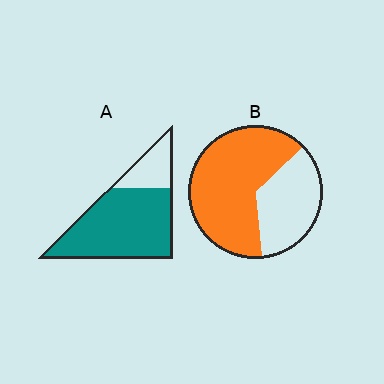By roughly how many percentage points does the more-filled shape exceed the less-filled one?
By roughly 15 percentage points (A over B).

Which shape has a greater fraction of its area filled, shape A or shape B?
Shape A.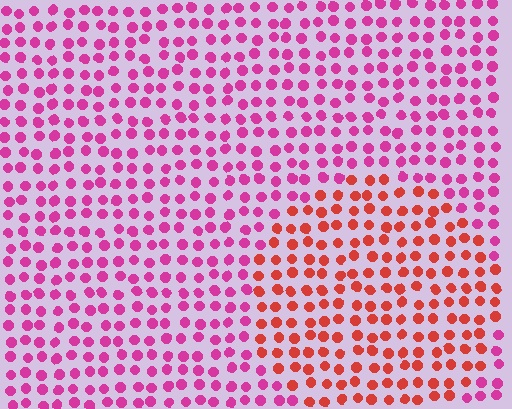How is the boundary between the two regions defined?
The boundary is defined purely by a slight shift in hue (about 41 degrees). Spacing, size, and orientation are identical on both sides.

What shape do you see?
I see a circle.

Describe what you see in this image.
The image is filled with small magenta elements in a uniform arrangement. A circle-shaped region is visible where the elements are tinted to a slightly different hue, forming a subtle color boundary.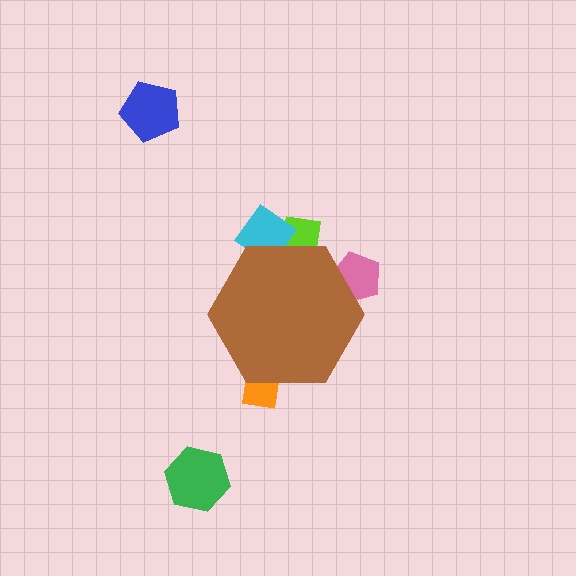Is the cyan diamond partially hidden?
Yes, the cyan diamond is partially hidden behind the brown hexagon.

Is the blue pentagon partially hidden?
No, the blue pentagon is fully visible.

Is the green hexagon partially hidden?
No, the green hexagon is fully visible.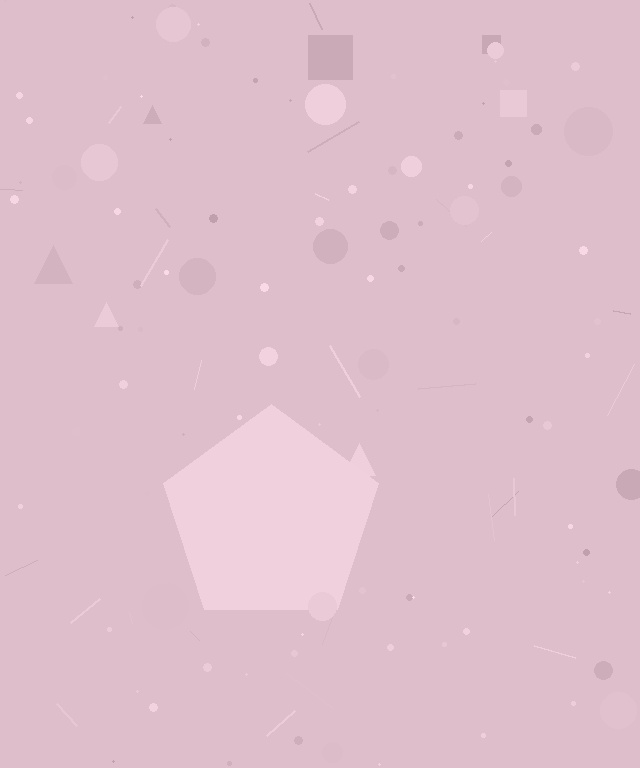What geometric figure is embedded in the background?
A pentagon is embedded in the background.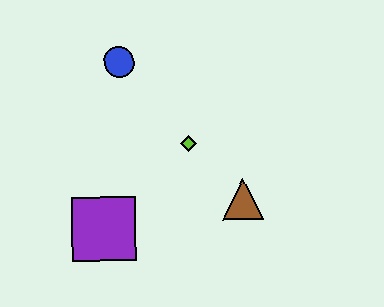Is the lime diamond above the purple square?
Yes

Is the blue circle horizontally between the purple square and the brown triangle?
Yes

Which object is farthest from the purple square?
The blue circle is farthest from the purple square.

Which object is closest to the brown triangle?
The lime diamond is closest to the brown triangle.